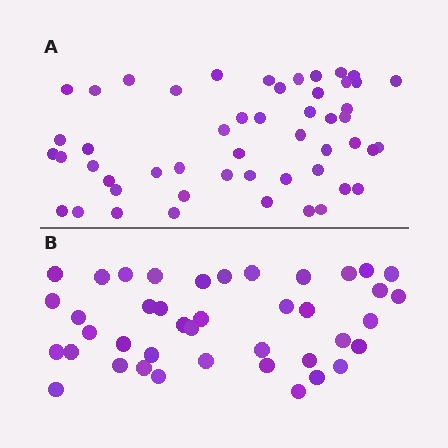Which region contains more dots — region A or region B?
Region A (the top region) has more dots.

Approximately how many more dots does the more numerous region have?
Region A has roughly 10 or so more dots than region B.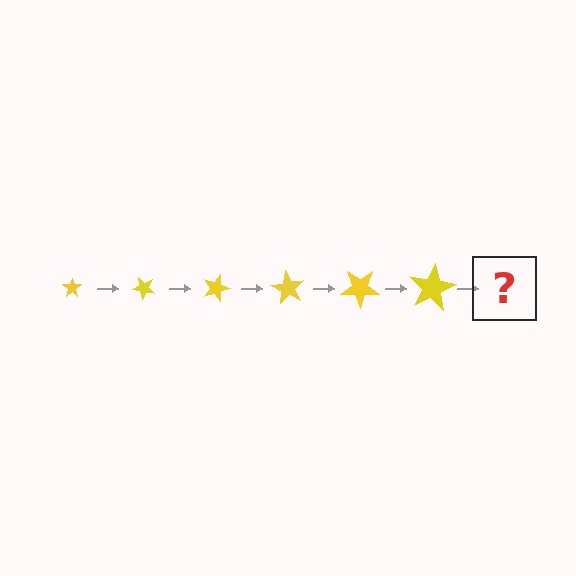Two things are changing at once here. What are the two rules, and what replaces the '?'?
The two rules are that the star grows larger each step and it rotates 45 degrees each step. The '?' should be a star, larger than the previous one and rotated 270 degrees from the start.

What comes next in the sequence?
The next element should be a star, larger than the previous one and rotated 270 degrees from the start.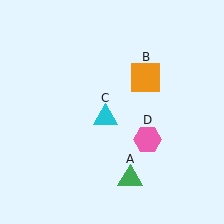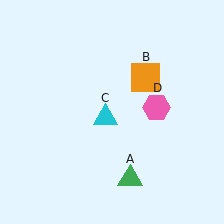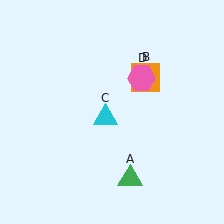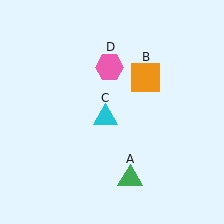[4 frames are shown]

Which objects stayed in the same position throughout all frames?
Green triangle (object A) and orange square (object B) and cyan triangle (object C) remained stationary.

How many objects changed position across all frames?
1 object changed position: pink hexagon (object D).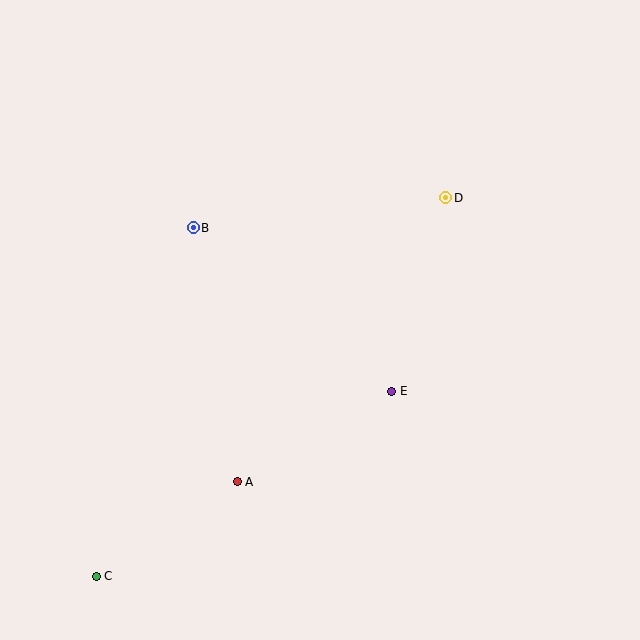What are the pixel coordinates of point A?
Point A is at (237, 482).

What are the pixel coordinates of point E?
Point E is at (392, 391).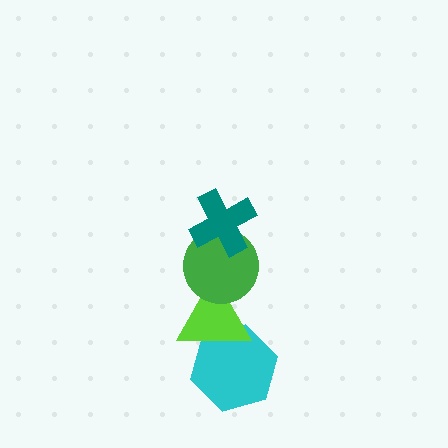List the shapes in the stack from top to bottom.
From top to bottom: the teal cross, the green circle, the lime triangle, the cyan hexagon.